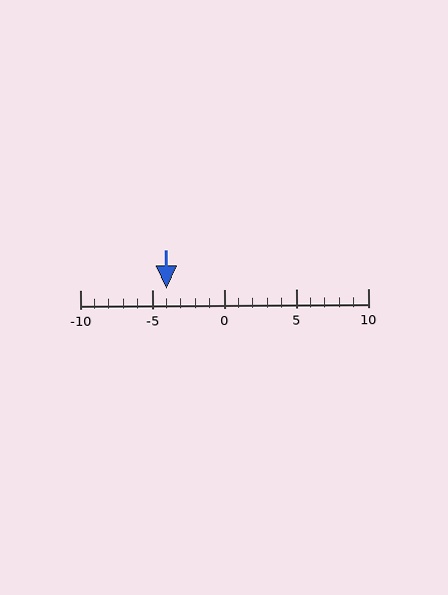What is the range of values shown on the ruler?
The ruler shows values from -10 to 10.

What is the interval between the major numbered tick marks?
The major tick marks are spaced 5 units apart.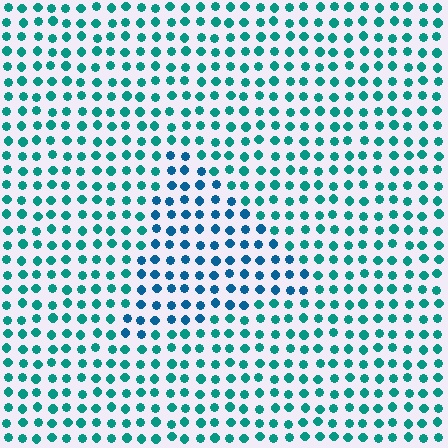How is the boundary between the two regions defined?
The boundary is defined purely by a slight shift in hue (about 31 degrees). Spacing, size, and orientation are identical on both sides.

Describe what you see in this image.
The image is filled with small teal elements in a uniform arrangement. A triangle-shaped region is visible where the elements are tinted to a slightly different hue, forming a subtle color boundary.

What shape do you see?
I see a triangle.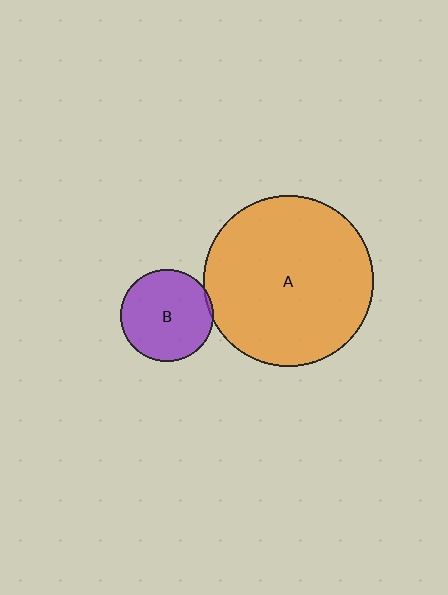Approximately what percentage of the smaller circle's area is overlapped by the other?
Approximately 5%.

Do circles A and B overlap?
Yes.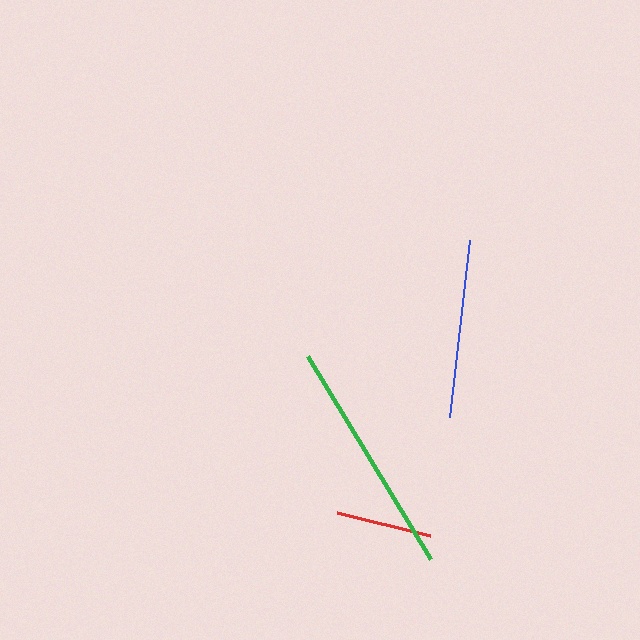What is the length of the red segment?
The red segment is approximately 96 pixels long.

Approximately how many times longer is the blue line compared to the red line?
The blue line is approximately 1.9 times the length of the red line.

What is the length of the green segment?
The green segment is approximately 237 pixels long.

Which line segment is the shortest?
The red line is the shortest at approximately 96 pixels.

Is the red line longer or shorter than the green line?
The green line is longer than the red line.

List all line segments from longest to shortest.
From longest to shortest: green, blue, red.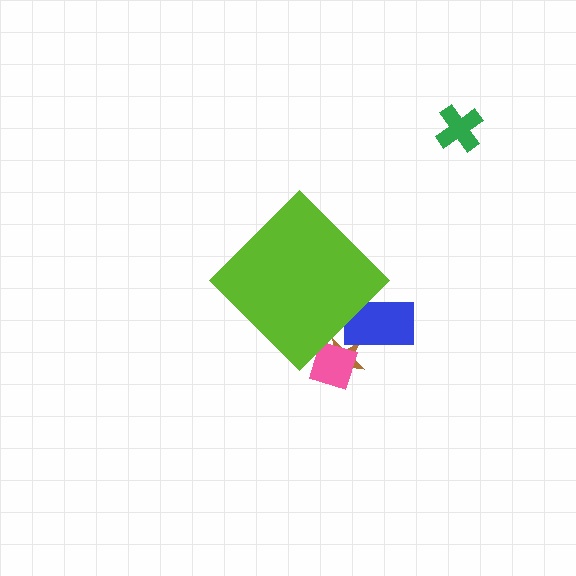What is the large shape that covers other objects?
A lime diamond.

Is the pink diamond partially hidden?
Yes, the pink diamond is partially hidden behind the lime diamond.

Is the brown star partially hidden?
Yes, the brown star is partially hidden behind the lime diamond.